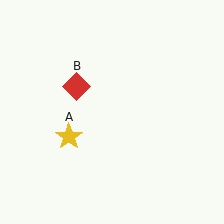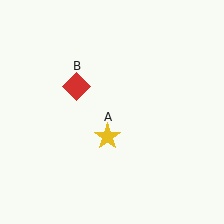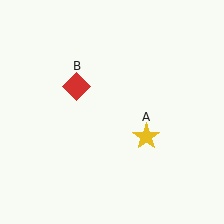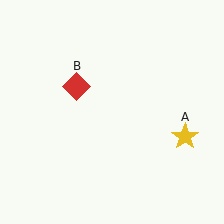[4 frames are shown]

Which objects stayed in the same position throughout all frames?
Red diamond (object B) remained stationary.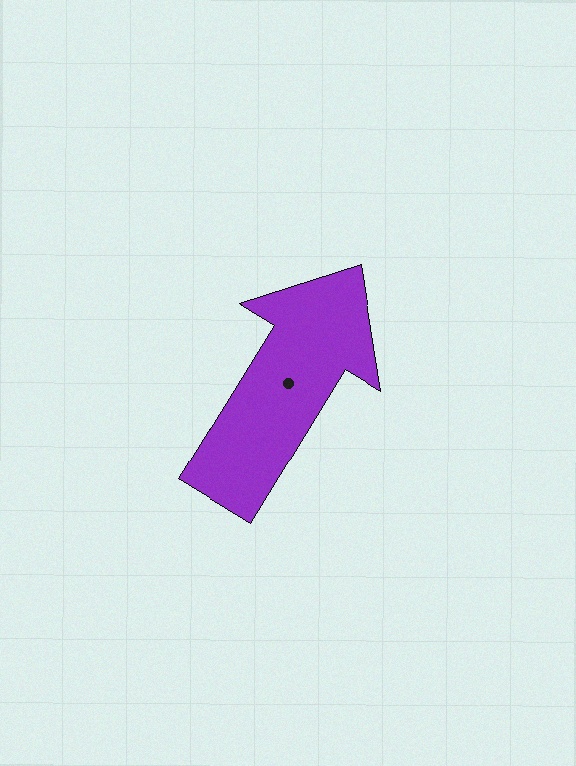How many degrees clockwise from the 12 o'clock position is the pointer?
Approximately 31 degrees.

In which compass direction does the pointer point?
Northeast.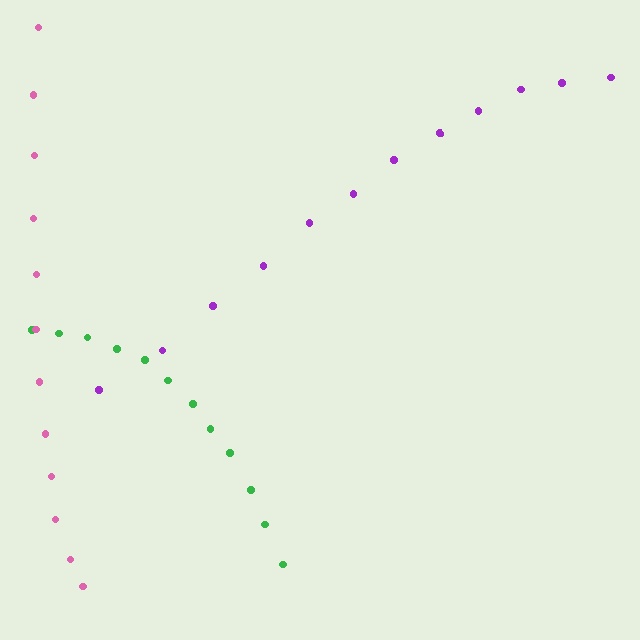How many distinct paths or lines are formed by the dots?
There are 3 distinct paths.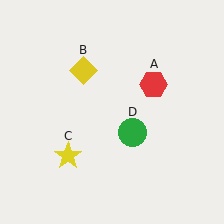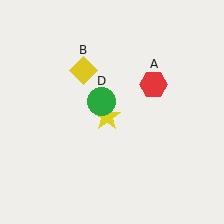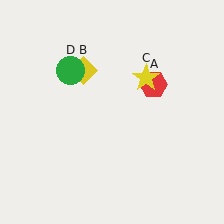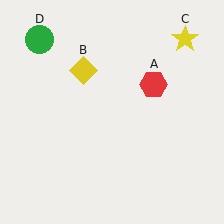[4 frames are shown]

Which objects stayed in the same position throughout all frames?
Red hexagon (object A) and yellow diamond (object B) remained stationary.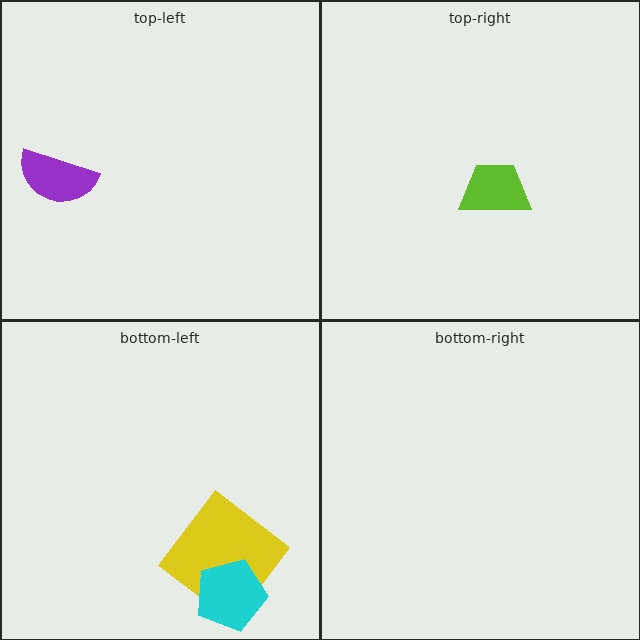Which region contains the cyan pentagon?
The bottom-left region.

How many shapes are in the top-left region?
1.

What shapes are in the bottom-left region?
The yellow diamond, the cyan pentagon.